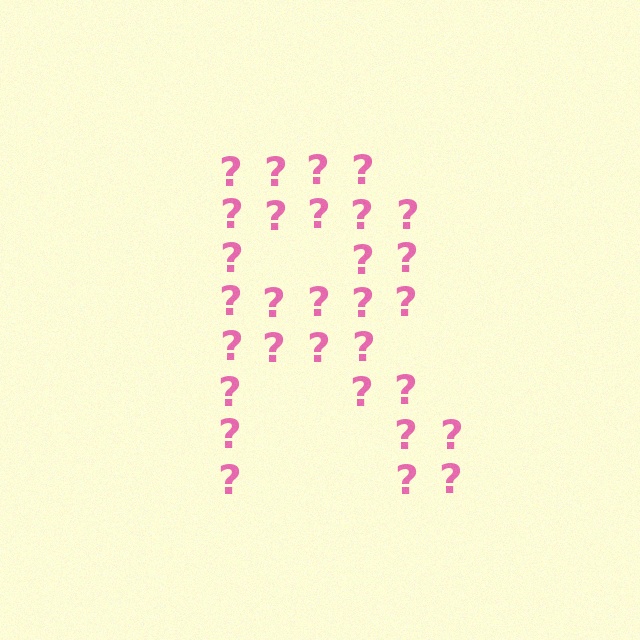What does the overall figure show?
The overall figure shows the letter R.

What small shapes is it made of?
It is made of small question marks.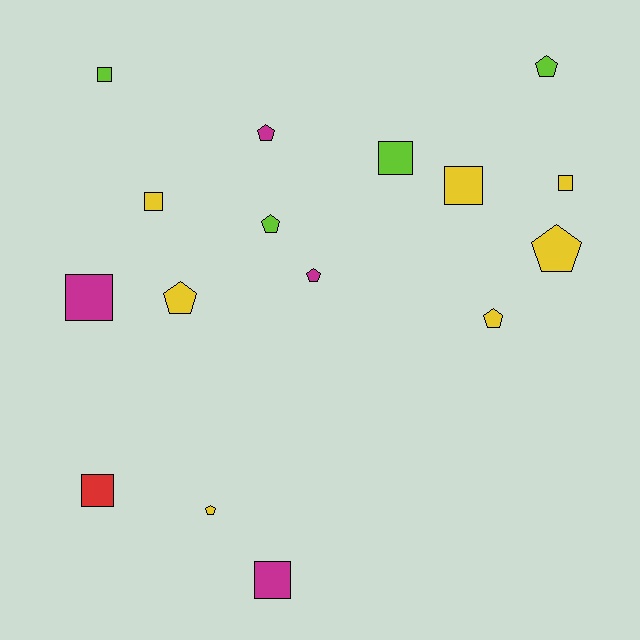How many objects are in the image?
There are 16 objects.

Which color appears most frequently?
Yellow, with 7 objects.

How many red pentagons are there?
There are no red pentagons.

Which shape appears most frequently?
Pentagon, with 8 objects.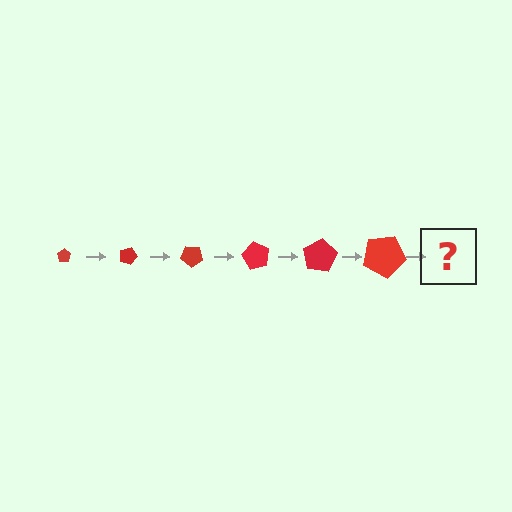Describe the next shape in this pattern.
It should be a pentagon, larger than the previous one and rotated 120 degrees from the start.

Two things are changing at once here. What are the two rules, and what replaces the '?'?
The two rules are that the pentagon grows larger each step and it rotates 20 degrees each step. The '?' should be a pentagon, larger than the previous one and rotated 120 degrees from the start.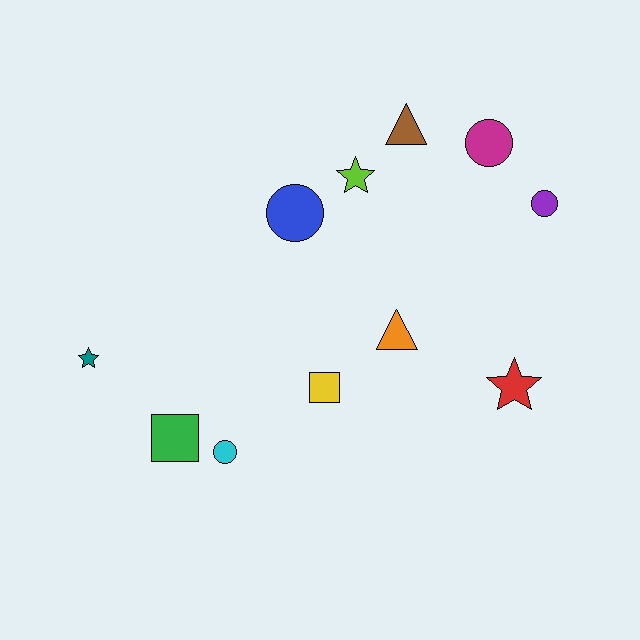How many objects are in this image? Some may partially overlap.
There are 11 objects.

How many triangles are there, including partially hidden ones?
There are 2 triangles.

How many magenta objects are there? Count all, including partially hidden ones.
There is 1 magenta object.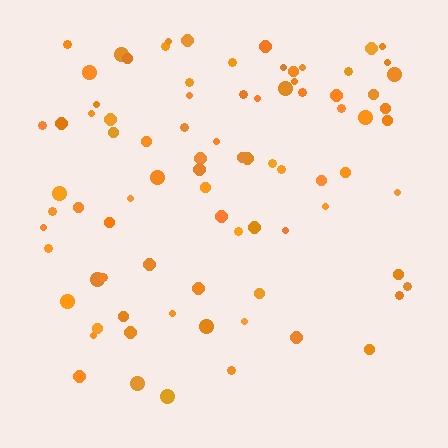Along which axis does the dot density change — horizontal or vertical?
Vertical.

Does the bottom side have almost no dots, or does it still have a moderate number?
Still a moderate number, just noticeably fewer than the top.